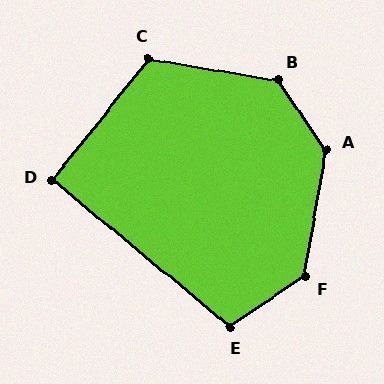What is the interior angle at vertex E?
Approximately 106 degrees (obtuse).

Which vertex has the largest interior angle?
A, at approximately 135 degrees.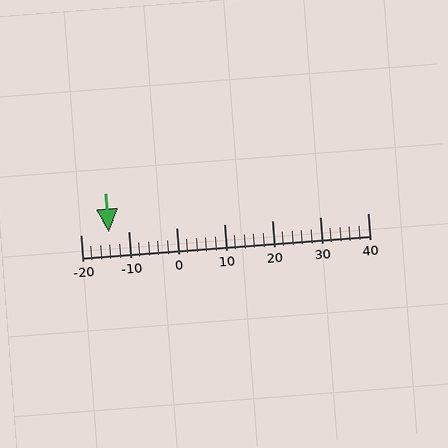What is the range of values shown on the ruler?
The ruler shows values from -20 to 40.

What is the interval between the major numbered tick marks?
The major tick marks are spaced 10 units apart.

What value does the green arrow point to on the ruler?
The green arrow points to approximately -14.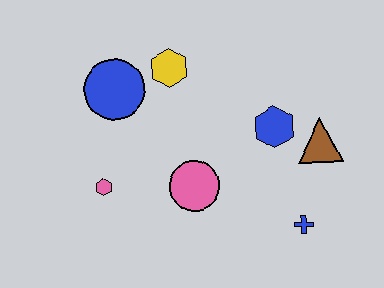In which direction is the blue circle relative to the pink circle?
The blue circle is above the pink circle.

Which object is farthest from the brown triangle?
The pink hexagon is farthest from the brown triangle.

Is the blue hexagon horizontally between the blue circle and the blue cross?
Yes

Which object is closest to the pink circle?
The pink hexagon is closest to the pink circle.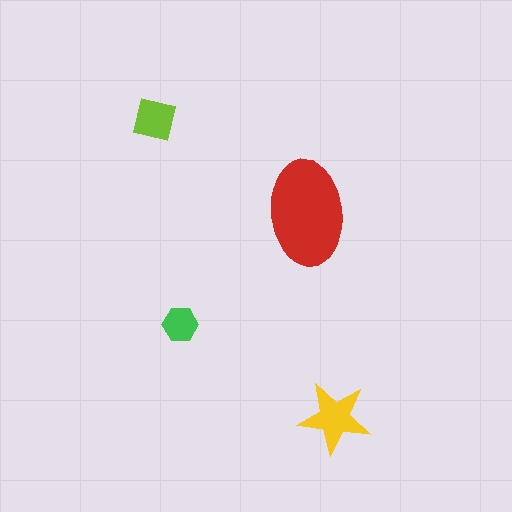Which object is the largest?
The red ellipse.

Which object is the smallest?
The green hexagon.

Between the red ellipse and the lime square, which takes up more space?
The red ellipse.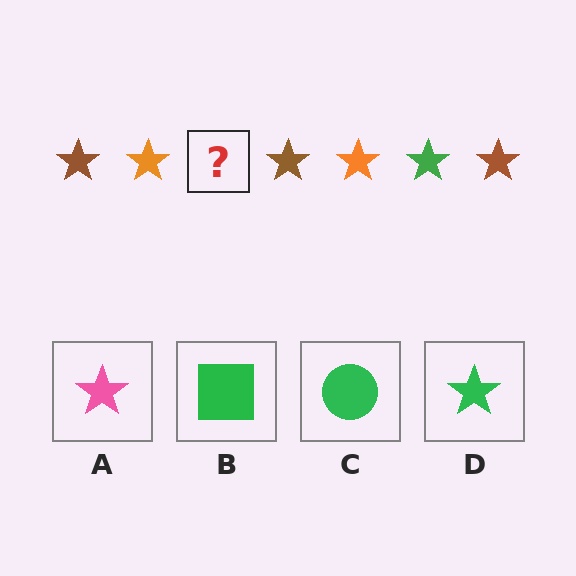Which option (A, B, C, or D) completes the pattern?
D.